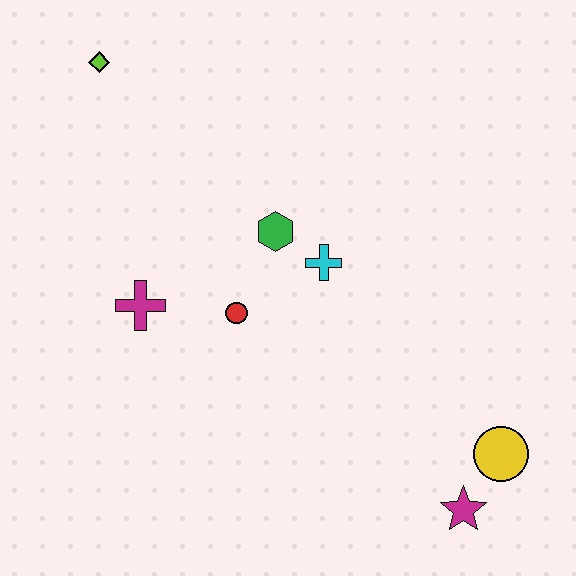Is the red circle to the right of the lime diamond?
Yes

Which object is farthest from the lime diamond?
The magenta star is farthest from the lime diamond.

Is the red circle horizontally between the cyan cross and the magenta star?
No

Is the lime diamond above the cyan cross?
Yes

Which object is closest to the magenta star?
The yellow circle is closest to the magenta star.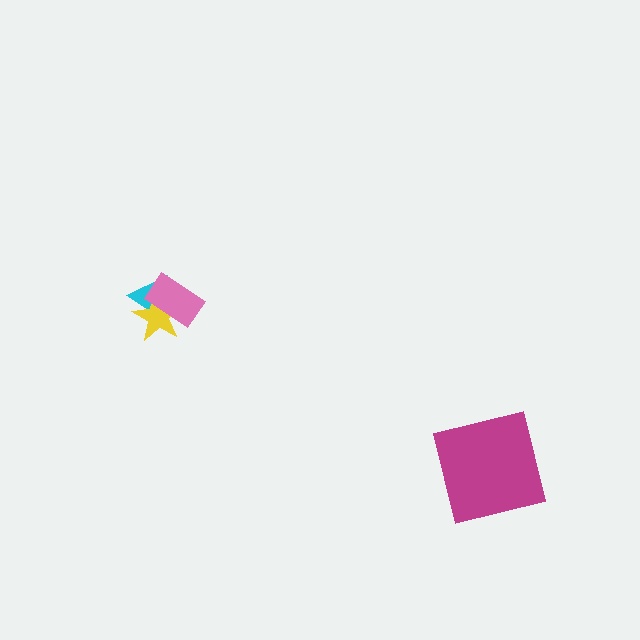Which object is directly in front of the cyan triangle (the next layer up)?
The yellow star is directly in front of the cyan triangle.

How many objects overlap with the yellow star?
2 objects overlap with the yellow star.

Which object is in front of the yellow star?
The pink rectangle is in front of the yellow star.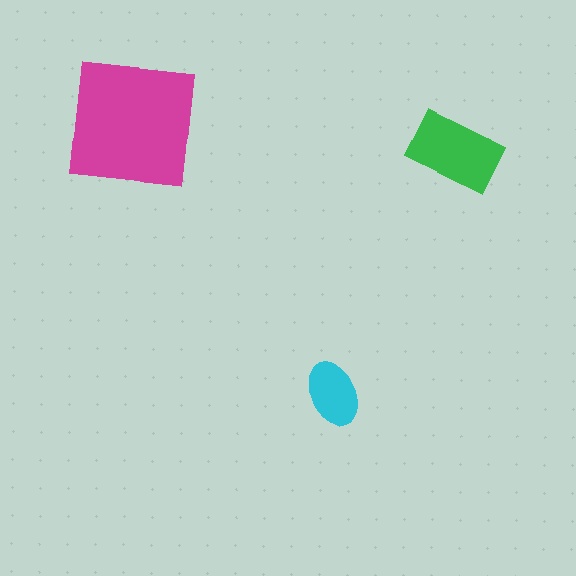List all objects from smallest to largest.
The cyan ellipse, the green rectangle, the magenta square.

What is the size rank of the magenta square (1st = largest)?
1st.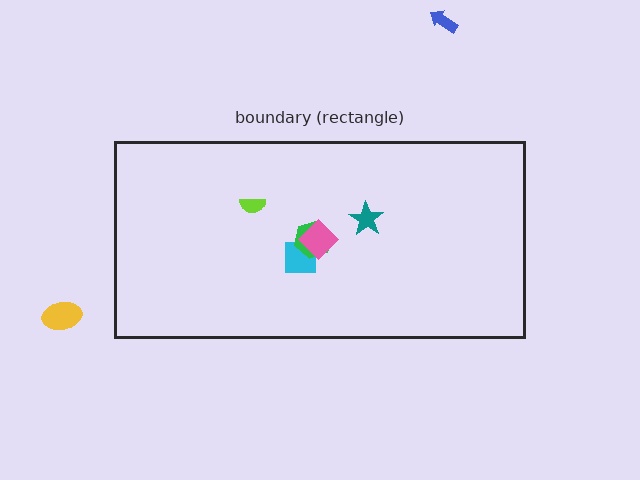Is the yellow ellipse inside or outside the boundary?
Outside.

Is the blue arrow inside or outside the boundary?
Outside.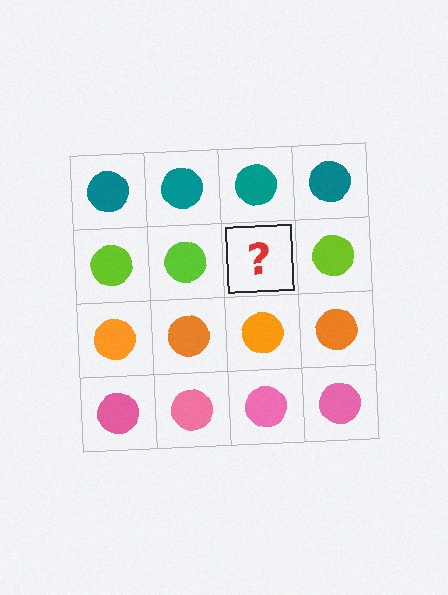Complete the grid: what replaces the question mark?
The question mark should be replaced with a lime circle.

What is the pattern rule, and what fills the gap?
The rule is that each row has a consistent color. The gap should be filled with a lime circle.